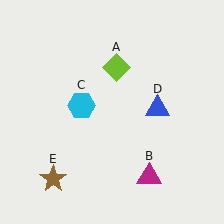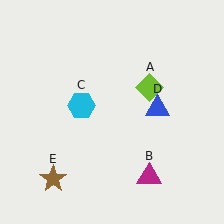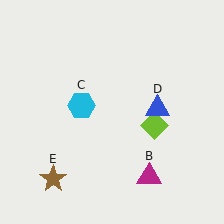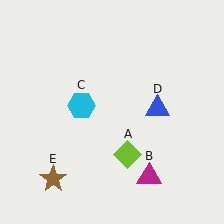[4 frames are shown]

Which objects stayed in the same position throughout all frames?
Magenta triangle (object B) and cyan hexagon (object C) and blue triangle (object D) and brown star (object E) remained stationary.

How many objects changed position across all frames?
1 object changed position: lime diamond (object A).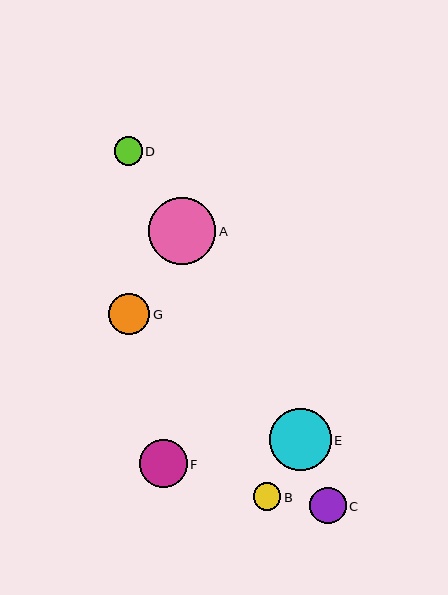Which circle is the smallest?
Circle B is the smallest with a size of approximately 28 pixels.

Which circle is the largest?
Circle A is the largest with a size of approximately 67 pixels.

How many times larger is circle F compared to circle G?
Circle F is approximately 1.2 times the size of circle G.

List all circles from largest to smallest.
From largest to smallest: A, E, F, G, C, D, B.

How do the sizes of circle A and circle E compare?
Circle A and circle E are approximately the same size.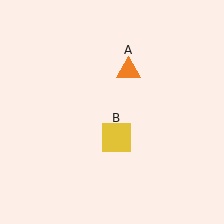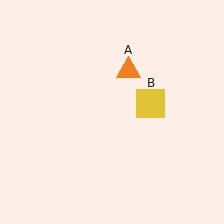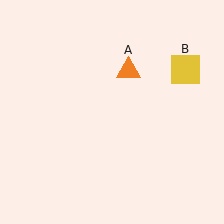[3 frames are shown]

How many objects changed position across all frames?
1 object changed position: yellow square (object B).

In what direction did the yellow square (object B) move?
The yellow square (object B) moved up and to the right.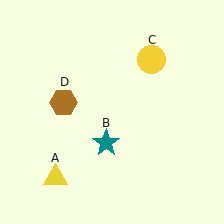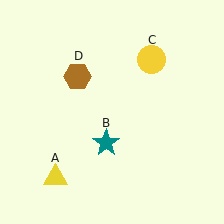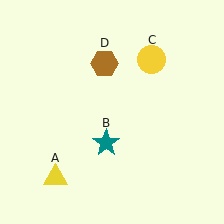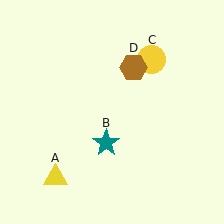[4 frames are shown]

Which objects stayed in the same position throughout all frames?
Yellow triangle (object A) and teal star (object B) and yellow circle (object C) remained stationary.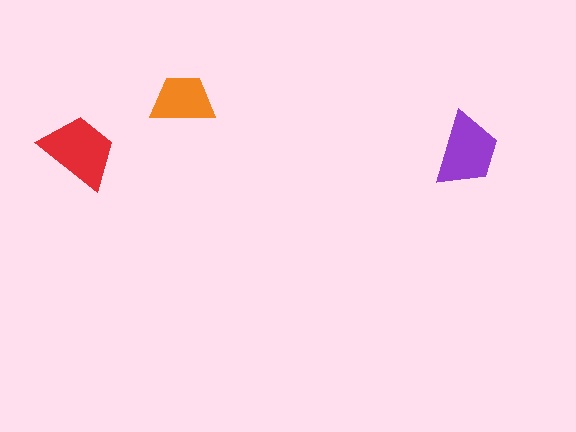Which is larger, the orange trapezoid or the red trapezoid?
The red one.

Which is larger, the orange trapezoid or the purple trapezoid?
The purple one.